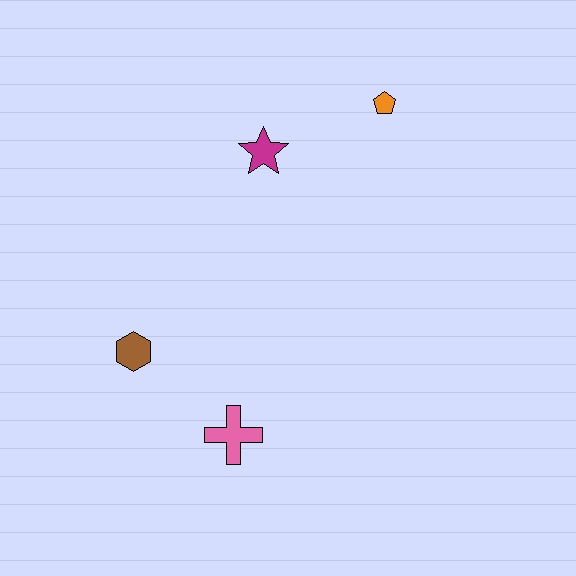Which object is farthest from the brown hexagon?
The orange pentagon is farthest from the brown hexagon.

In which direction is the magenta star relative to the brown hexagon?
The magenta star is above the brown hexagon.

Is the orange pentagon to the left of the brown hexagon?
No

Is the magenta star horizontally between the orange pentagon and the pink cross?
Yes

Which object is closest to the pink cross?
The brown hexagon is closest to the pink cross.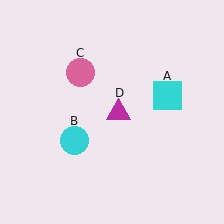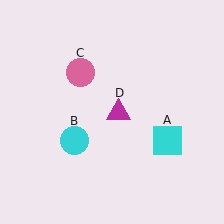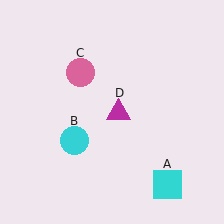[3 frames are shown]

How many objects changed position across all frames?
1 object changed position: cyan square (object A).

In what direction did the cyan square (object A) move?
The cyan square (object A) moved down.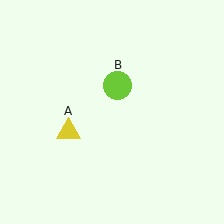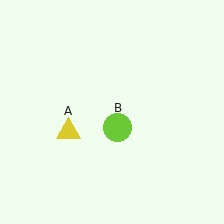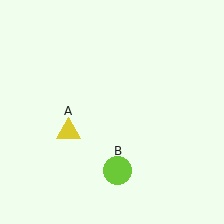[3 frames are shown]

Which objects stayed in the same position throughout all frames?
Yellow triangle (object A) remained stationary.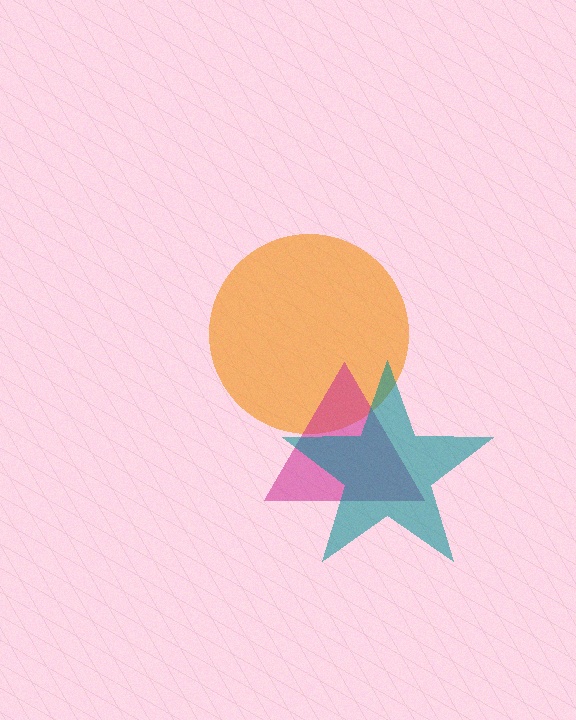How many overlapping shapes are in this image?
There are 3 overlapping shapes in the image.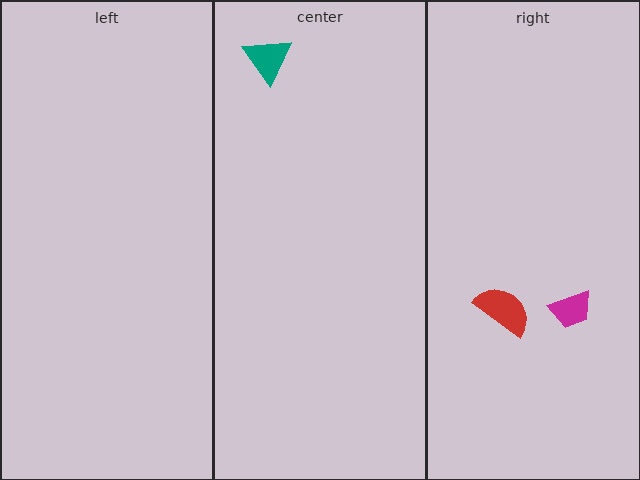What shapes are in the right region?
The magenta trapezoid, the red semicircle.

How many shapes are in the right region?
2.